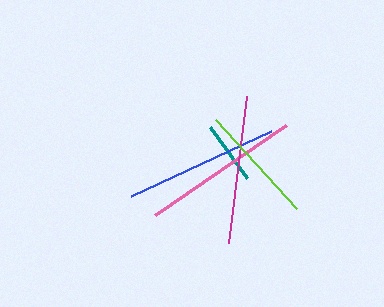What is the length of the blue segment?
The blue segment is approximately 155 pixels long.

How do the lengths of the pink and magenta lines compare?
The pink and magenta lines are approximately the same length.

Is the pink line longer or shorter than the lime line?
The pink line is longer than the lime line.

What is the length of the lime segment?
The lime segment is approximately 120 pixels long.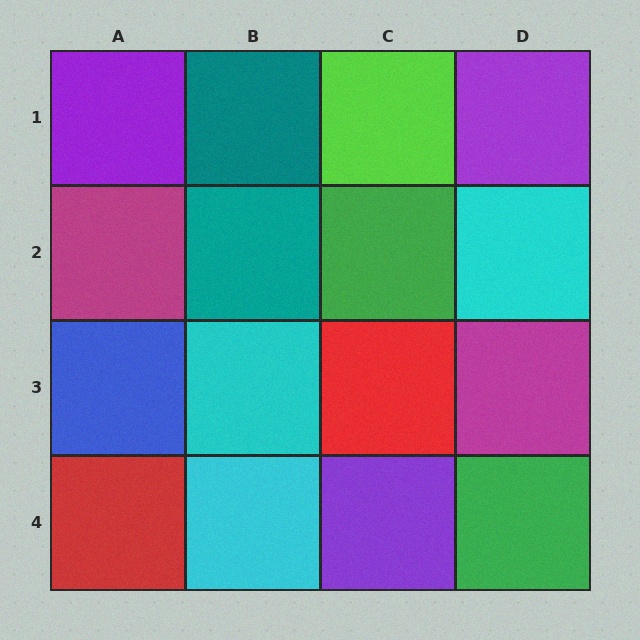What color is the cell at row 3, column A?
Blue.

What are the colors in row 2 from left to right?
Magenta, teal, green, cyan.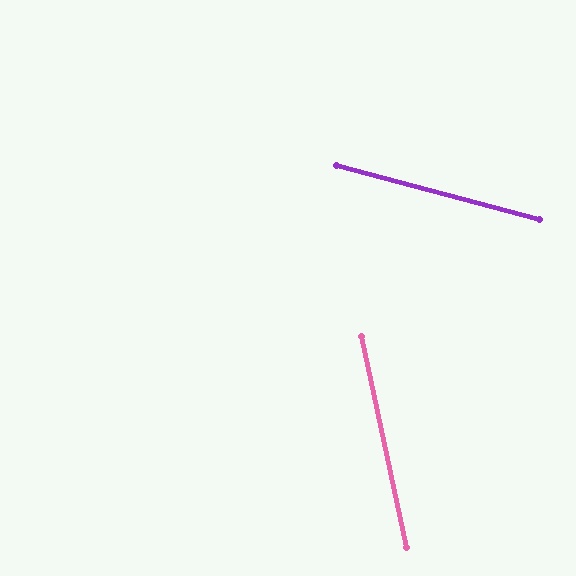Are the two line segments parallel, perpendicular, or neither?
Neither parallel nor perpendicular — they differ by about 63°.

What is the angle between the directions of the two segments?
Approximately 63 degrees.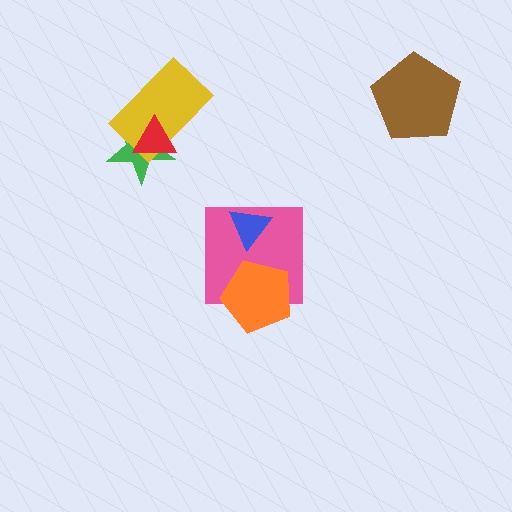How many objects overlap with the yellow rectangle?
2 objects overlap with the yellow rectangle.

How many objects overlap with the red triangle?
2 objects overlap with the red triangle.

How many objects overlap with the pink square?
2 objects overlap with the pink square.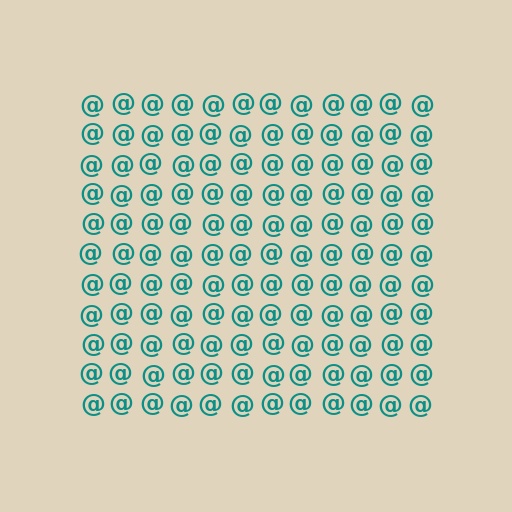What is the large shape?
The large shape is a square.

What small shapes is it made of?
It is made of small at signs.